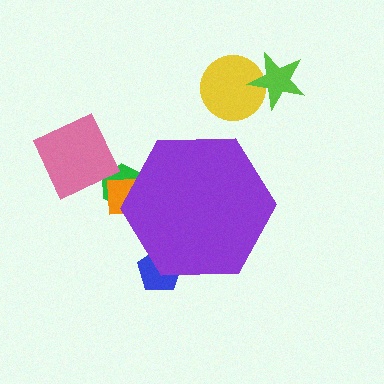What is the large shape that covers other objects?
A purple hexagon.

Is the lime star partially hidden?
No, the lime star is fully visible.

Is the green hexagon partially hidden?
Yes, the green hexagon is partially hidden behind the purple hexagon.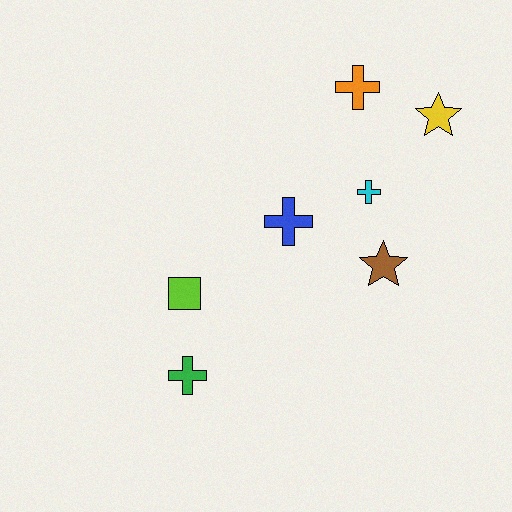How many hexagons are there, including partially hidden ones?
There are no hexagons.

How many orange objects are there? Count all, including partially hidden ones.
There is 1 orange object.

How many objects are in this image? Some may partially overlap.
There are 7 objects.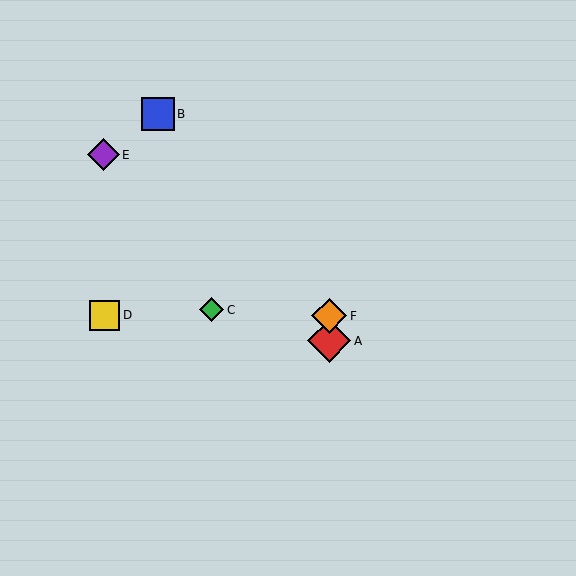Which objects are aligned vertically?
Objects A, F are aligned vertically.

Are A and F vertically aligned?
Yes, both are at x≈329.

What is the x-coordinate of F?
Object F is at x≈329.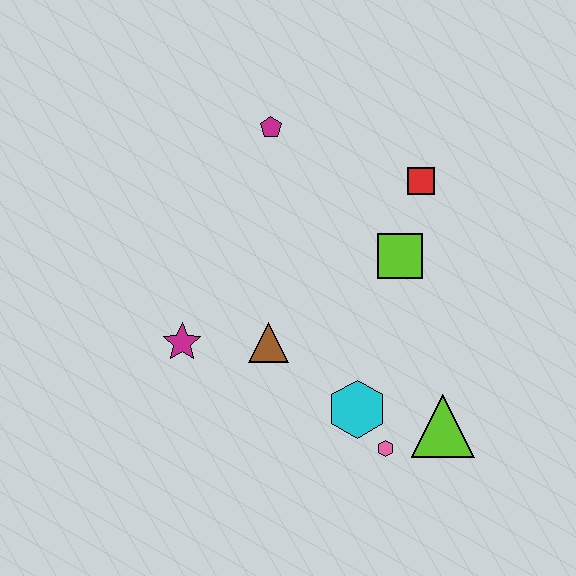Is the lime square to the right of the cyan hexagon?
Yes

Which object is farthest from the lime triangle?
The magenta pentagon is farthest from the lime triangle.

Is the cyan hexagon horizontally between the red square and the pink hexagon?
No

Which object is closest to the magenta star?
The brown triangle is closest to the magenta star.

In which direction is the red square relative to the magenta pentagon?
The red square is to the right of the magenta pentagon.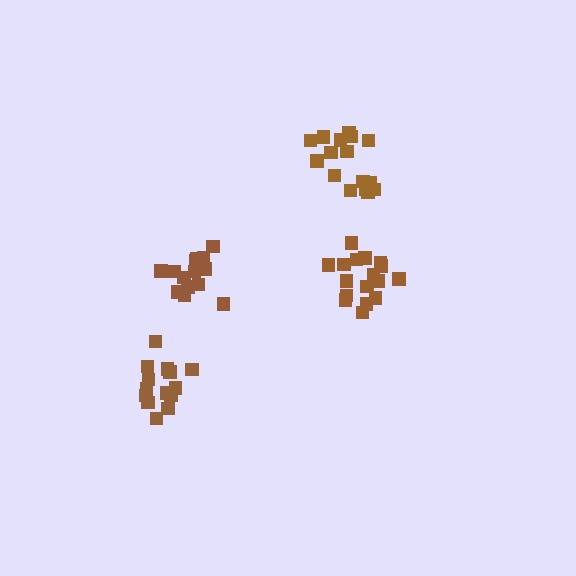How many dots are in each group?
Group 1: 16 dots, Group 2: 14 dots, Group 3: 14 dots, Group 4: 17 dots (61 total).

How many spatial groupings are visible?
There are 4 spatial groupings.